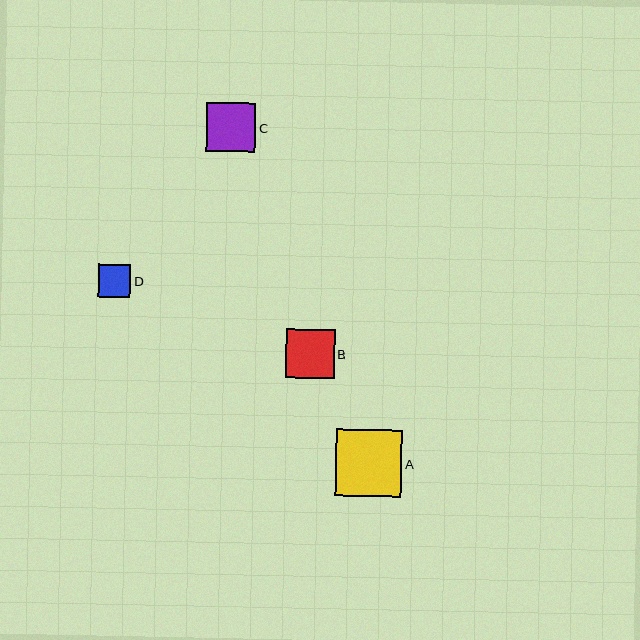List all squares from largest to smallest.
From largest to smallest: A, C, B, D.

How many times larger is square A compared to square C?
Square A is approximately 1.4 times the size of square C.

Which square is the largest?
Square A is the largest with a size of approximately 67 pixels.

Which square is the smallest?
Square D is the smallest with a size of approximately 33 pixels.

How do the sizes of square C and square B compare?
Square C and square B are approximately the same size.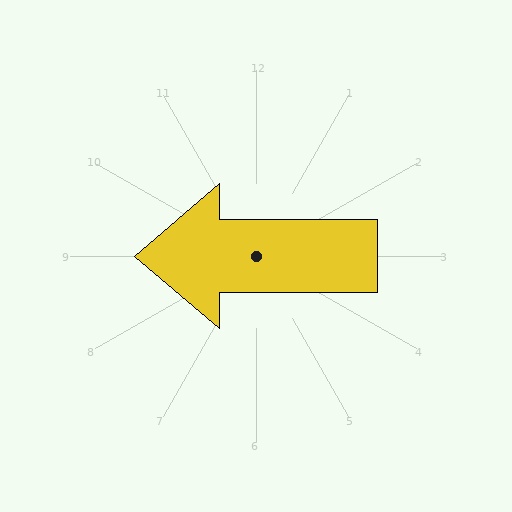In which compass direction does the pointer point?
West.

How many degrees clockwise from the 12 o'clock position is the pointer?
Approximately 270 degrees.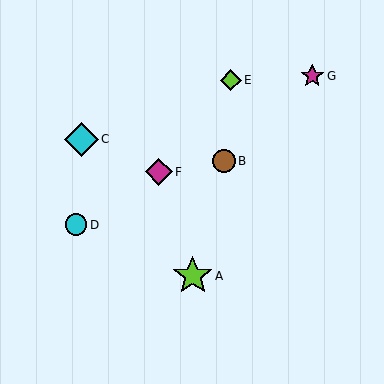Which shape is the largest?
The lime star (labeled A) is the largest.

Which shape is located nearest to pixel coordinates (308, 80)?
The magenta star (labeled G) at (312, 76) is nearest to that location.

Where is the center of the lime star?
The center of the lime star is at (193, 276).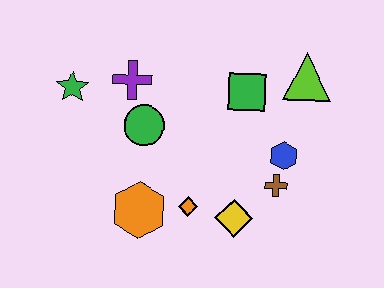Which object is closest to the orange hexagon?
The orange diamond is closest to the orange hexagon.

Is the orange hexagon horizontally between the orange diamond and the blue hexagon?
No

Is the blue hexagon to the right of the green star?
Yes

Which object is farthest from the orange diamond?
The lime triangle is farthest from the orange diamond.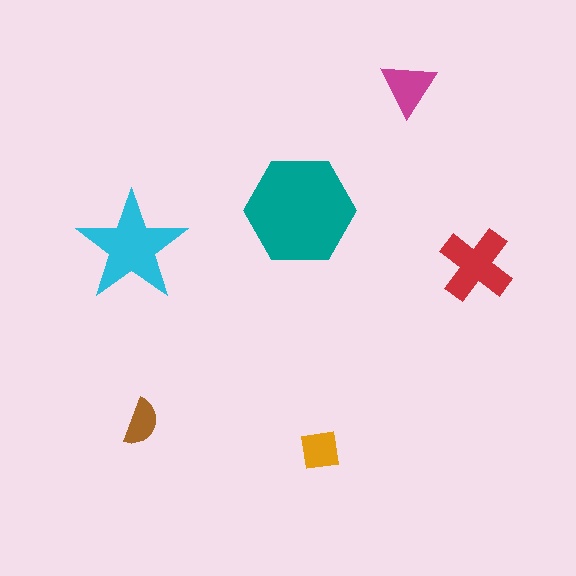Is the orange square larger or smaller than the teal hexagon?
Smaller.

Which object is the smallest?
The brown semicircle.